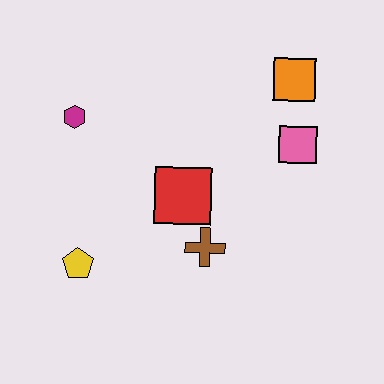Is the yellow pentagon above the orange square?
No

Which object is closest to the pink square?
The orange square is closest to the pink square.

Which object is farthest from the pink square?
The yellow pentagon is farthest from the pink square.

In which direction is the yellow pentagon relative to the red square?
The yellow pentagon is to the left of the red square.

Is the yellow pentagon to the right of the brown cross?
No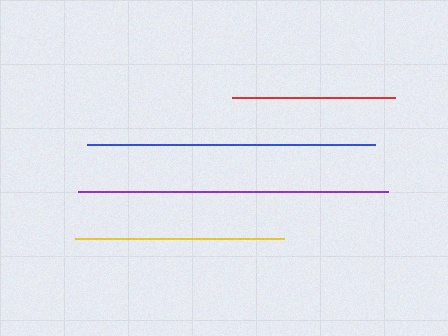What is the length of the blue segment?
The blue segment is approximately 288 pixels long.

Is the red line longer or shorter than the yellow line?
The yellow line is longer than the red line.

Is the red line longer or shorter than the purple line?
The purple line is longer than the red line.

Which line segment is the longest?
The purple line is the longest at approximately 309 pixels.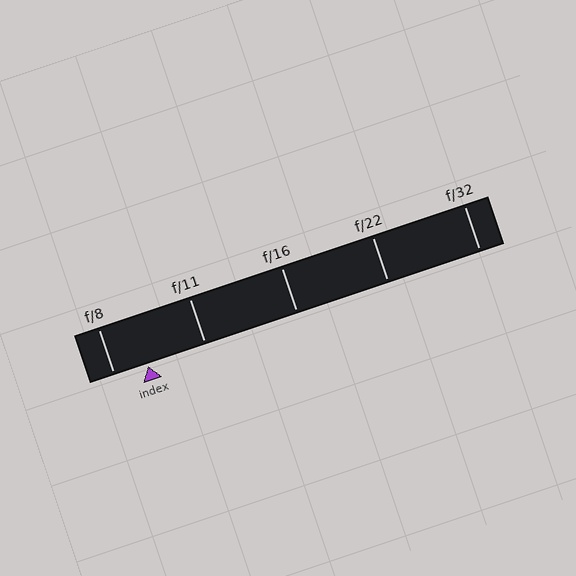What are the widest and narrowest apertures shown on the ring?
The widest aperture shown is f/8 and the narrowest is f/32.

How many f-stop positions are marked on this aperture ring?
There are 5 f-stop positions marked.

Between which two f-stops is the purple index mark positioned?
The index mark is between f/8 and f/11.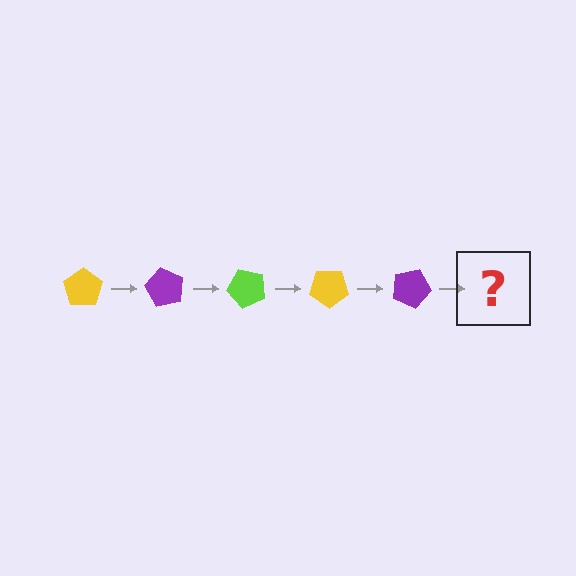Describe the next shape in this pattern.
It should be a lime pentagon, rotated 300 degrees from the start.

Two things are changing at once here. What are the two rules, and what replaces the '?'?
The two rules are that it rotates 60 degrees each step and the color cycles through yellow, purple, and lime. The '?' should be a lime pentagon, rotated 300 degrees from the start.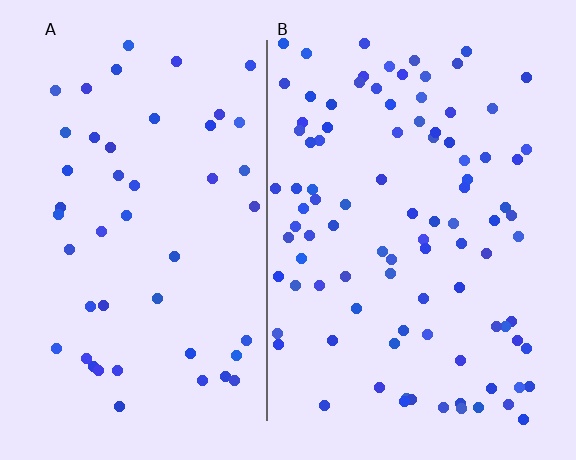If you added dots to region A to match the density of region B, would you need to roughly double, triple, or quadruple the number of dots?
Approximately double.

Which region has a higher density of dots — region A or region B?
B (the right).